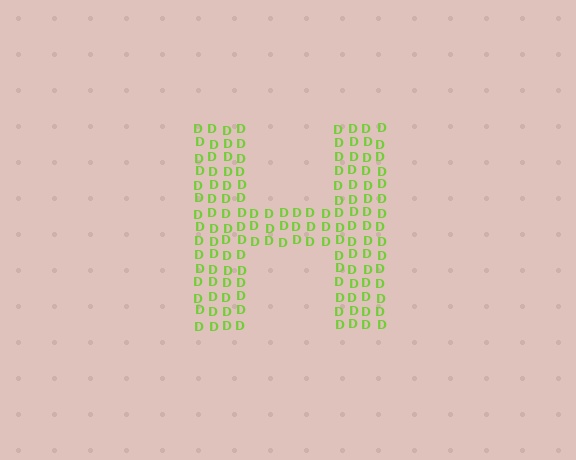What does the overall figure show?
The overall figure shows the letter H.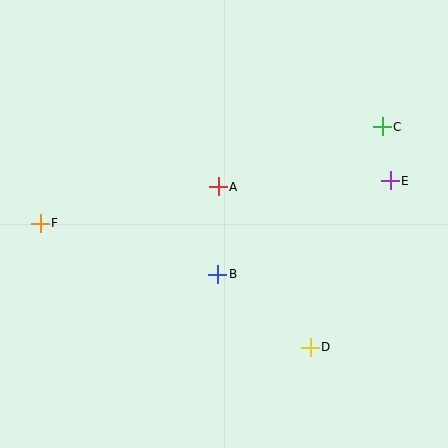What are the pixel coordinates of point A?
Point A is at (218, 187).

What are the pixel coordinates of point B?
Point B is at (218, 274).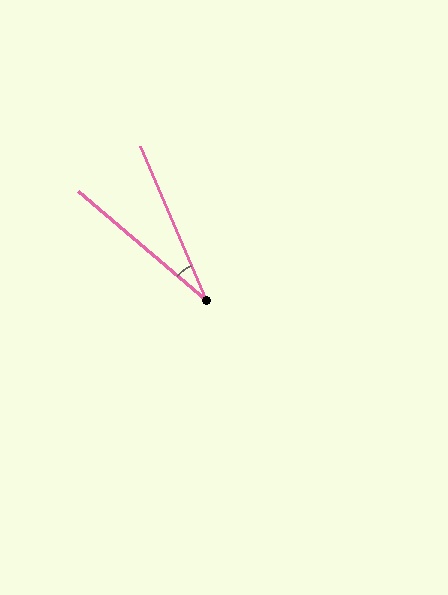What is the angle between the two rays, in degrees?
Approximately 26 degrees.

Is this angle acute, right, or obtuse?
It is acute.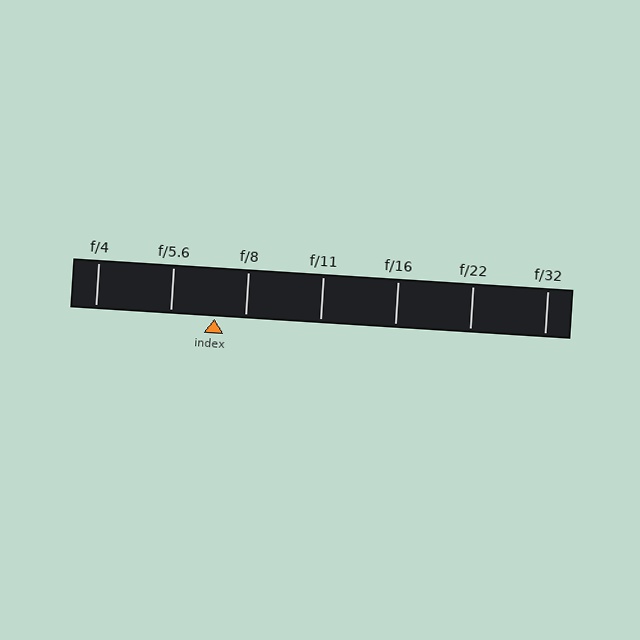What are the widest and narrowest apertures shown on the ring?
The widest aperture shown is f/4 and the narrowest is f/32.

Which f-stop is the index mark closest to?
The index mark is closest to f/8.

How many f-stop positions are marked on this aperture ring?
There are 7 f-stop positions marked.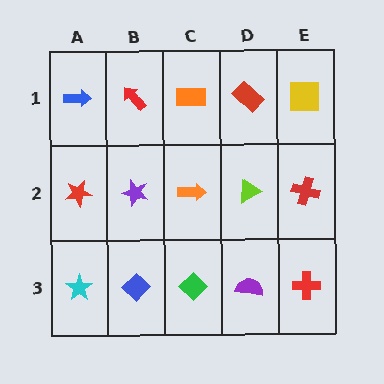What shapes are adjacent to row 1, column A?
A red star (row 2, column A), a red arrow (row 1, column B).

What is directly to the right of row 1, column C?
A red rectangle.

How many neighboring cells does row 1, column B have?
3.